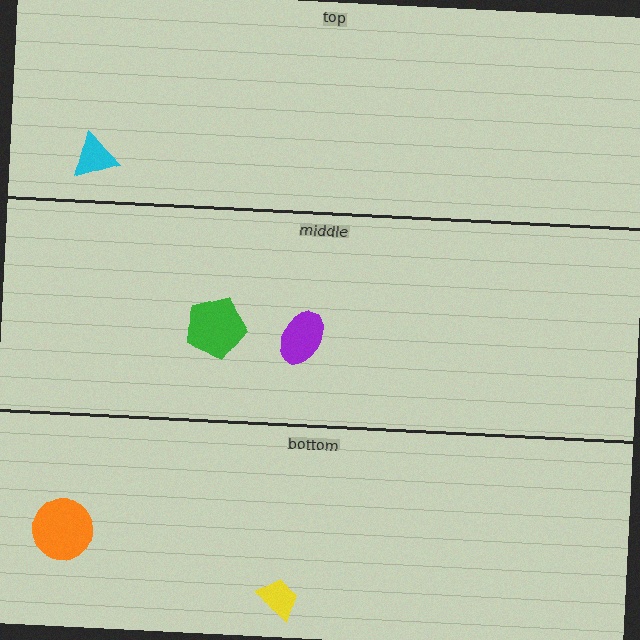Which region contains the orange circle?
The bottom region.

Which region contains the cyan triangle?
The top region.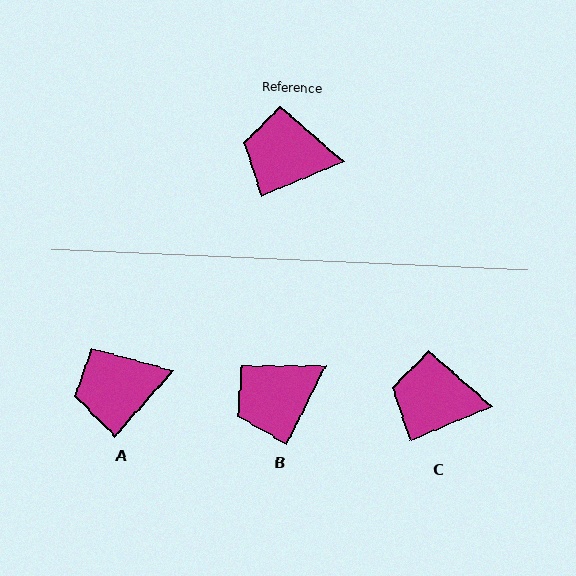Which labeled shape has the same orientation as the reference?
C.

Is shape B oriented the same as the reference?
No, it is off by about 41 degrees.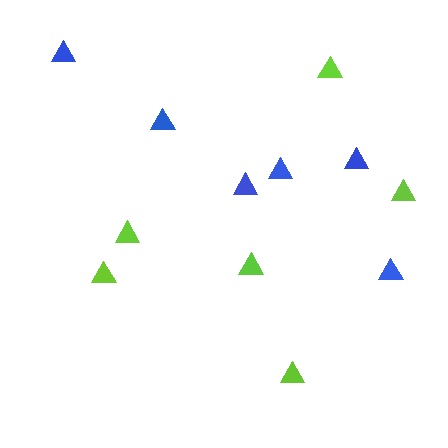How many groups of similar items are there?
There are 2 groups: one group of lime triangles (6) and one group of blue triangles (6).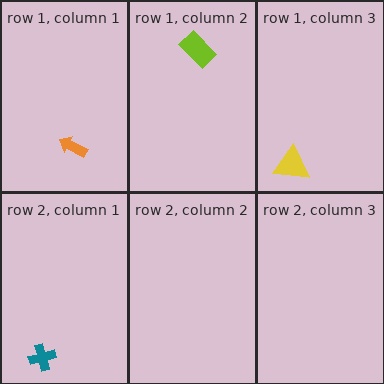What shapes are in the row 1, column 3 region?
The yellow triangle.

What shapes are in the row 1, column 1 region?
The orange arrow.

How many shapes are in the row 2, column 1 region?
1.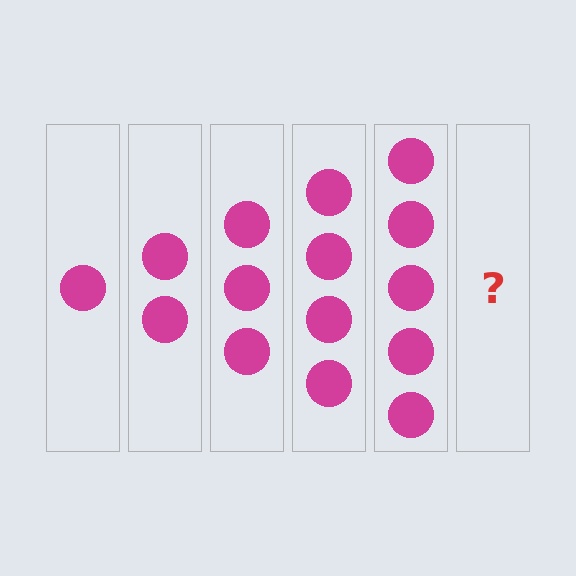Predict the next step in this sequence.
The next step is 6 circles.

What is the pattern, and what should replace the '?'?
The pattern is that each step adds one more circle. The '?' should be 6 circles.